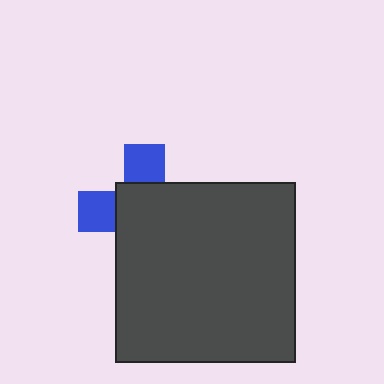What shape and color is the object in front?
The object in front is a dark gray square.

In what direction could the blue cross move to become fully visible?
The blue cross could move toward the upper-left. That would shift it out from behind the dark gray square entirely.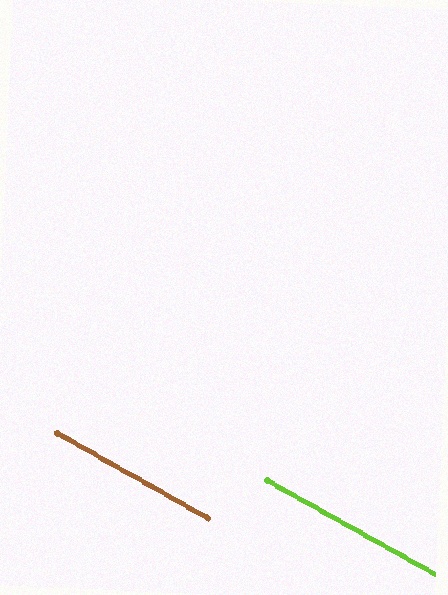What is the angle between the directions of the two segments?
Approximately 0 degrees.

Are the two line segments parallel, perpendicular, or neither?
Parallel — their directions differ by only 0.4°.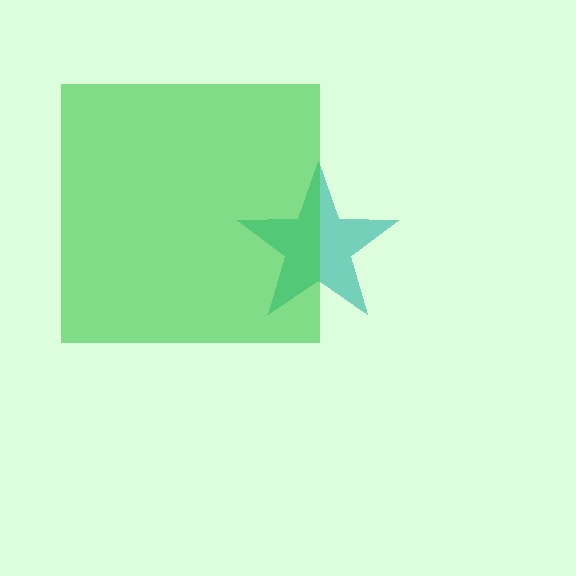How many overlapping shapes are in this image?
There are 2 overlapping shapes in the image.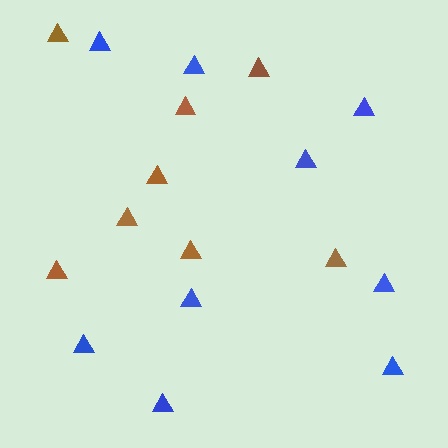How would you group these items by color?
There are 2 groups: one group of blue triangles (9) and one group of brown triangles (8).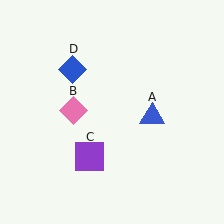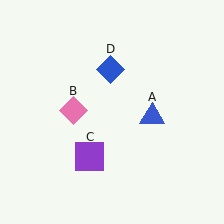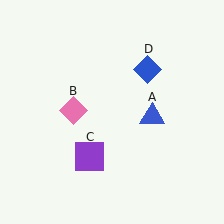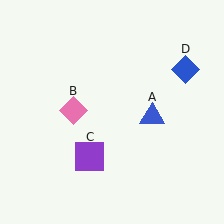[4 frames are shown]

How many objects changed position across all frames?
1 object changed position: blue diamond (object D).